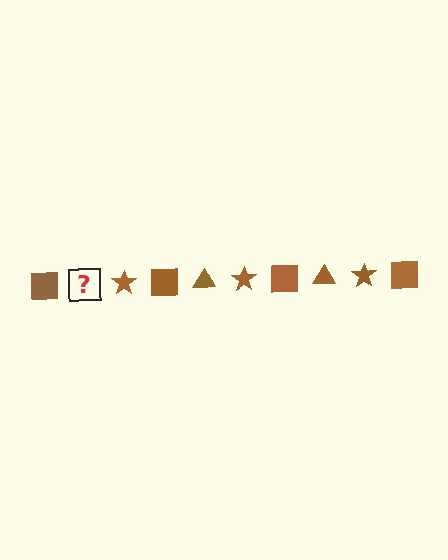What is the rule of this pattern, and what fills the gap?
The rule is that the pattern cycles through square, triangle, star shapes in brown. The gap should be filled with a brown triangle.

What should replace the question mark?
The question mark should be replaced with a brown triangle.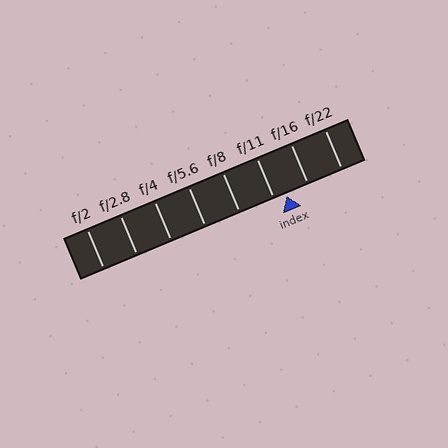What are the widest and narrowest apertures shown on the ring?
The widest aperture shown is f/2 and the narrowest is f/22.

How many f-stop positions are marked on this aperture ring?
There are 8 f-stop positions marked.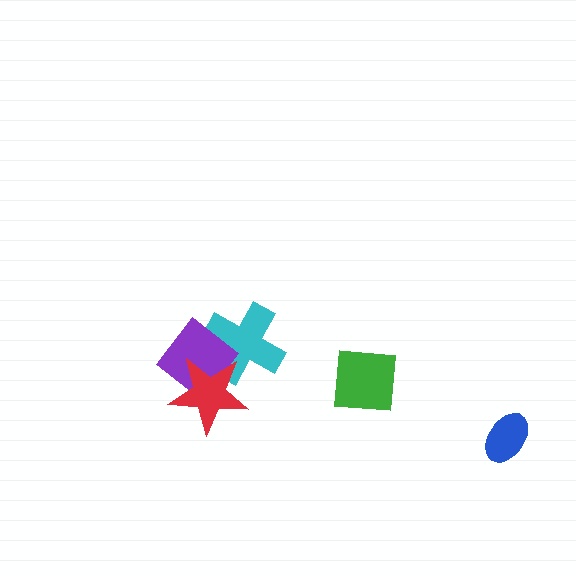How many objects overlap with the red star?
2 objects overlap with the red star.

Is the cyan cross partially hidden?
Yes, it is partially covered by another shape.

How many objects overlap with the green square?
0 objects overlap with the green square.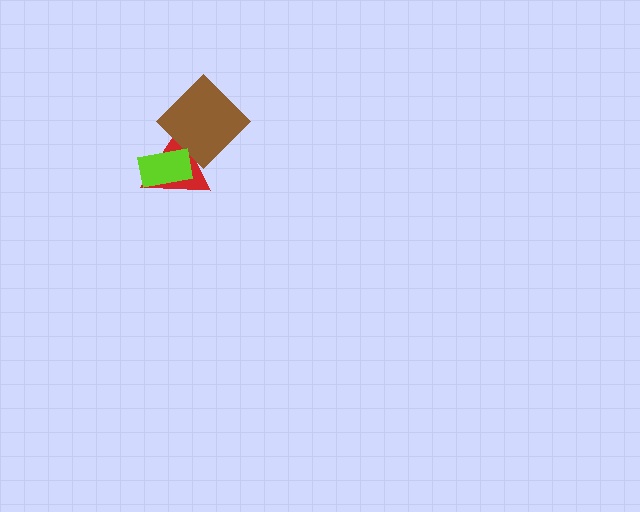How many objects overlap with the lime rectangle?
2 objects overlap with the lime rectangle.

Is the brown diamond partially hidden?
Yes, it is partially covered by another shape.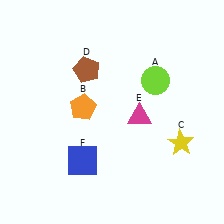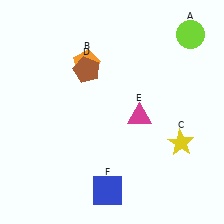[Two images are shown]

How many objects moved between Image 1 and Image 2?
3 objects moved between the two images.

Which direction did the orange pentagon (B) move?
The orange pentagon (B) moved up.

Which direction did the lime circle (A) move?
The lime circle (A) moved up.